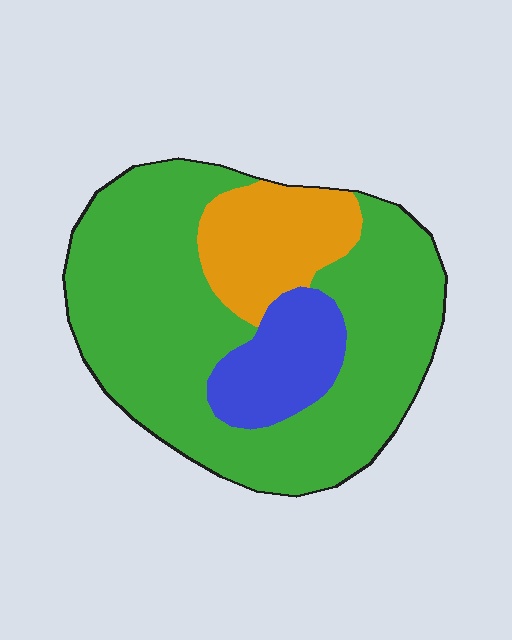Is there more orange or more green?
Green.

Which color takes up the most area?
Green, at roughly 70%.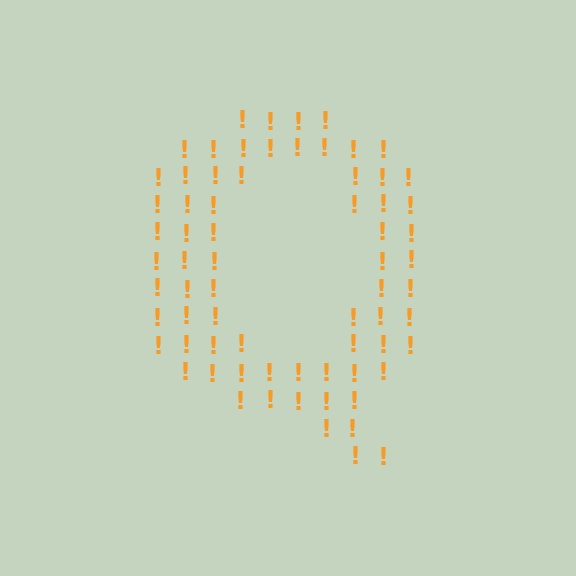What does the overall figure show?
The overall figure shows the letter Q.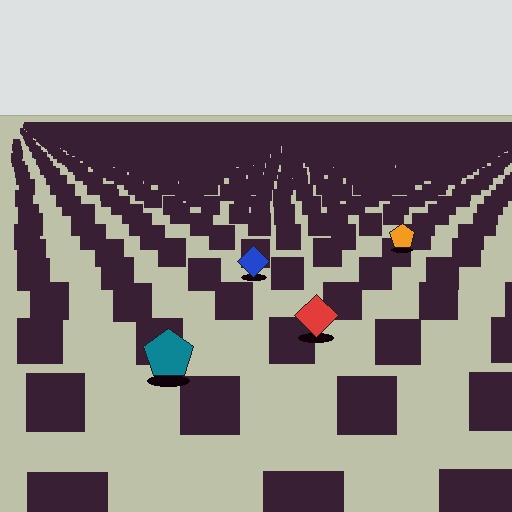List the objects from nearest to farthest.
From nearest to farthest: the teal pentagon, the red diamond, the blue diamond, the orange pentagon.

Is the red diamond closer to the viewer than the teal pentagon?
No. The teal pentagon is closer — you can tell from the texture gradient: the ground texture is coarser near it.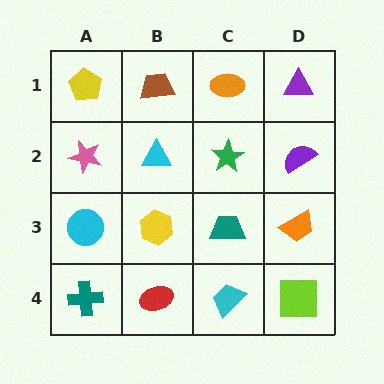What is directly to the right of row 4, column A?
A red ellipse.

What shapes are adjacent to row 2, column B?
A brown trapezoid (row 1, column B), a yellow hexagon (row 3, column B), a pink star (row 2, column A), a green star (row 2, column C).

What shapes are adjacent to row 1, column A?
A pink star (row 2, column A), a brown trapezoid (row 1, column B).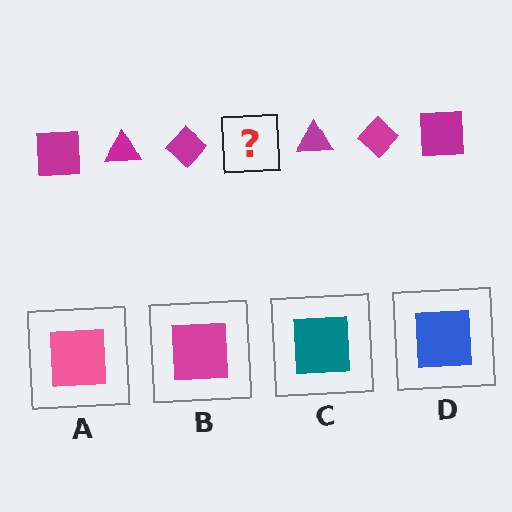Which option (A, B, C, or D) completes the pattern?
B.